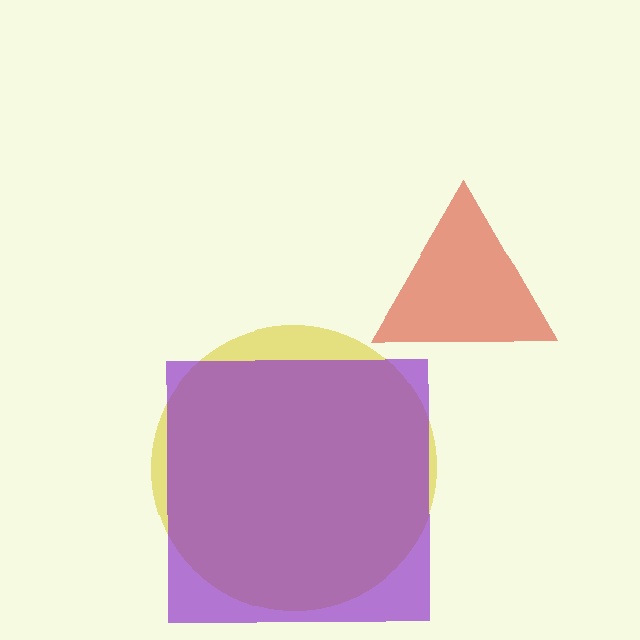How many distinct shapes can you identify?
There are 3 distinct shapes: a red triangle, a yellow circle, a purple square.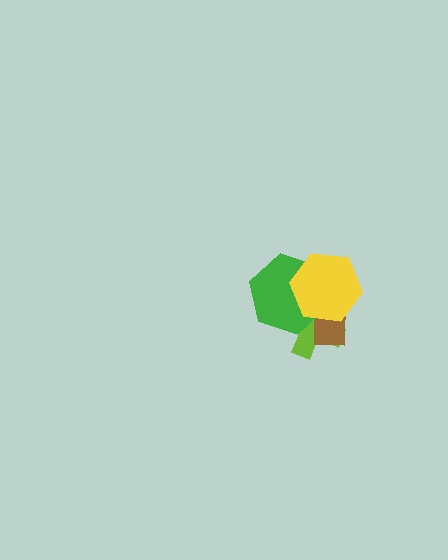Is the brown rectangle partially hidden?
Yes, it is partially covered by another shape.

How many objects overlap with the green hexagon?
3 objects overlap with the green hexagon.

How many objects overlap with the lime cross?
3 objects overlap with the lime cross.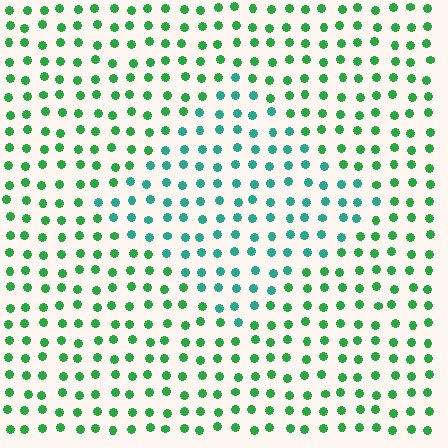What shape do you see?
I see a diamond.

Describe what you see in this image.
The image is filled with small green elements in a uniform arrangement. A diamond-shaped region is visible where the elements are tinted to a slightly different hue, forming a subtle color boundary.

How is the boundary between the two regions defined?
The boundary is defined purely by a slight shift in hue (about 35 degrees). Spacing, size, and orientation are identical on both sides.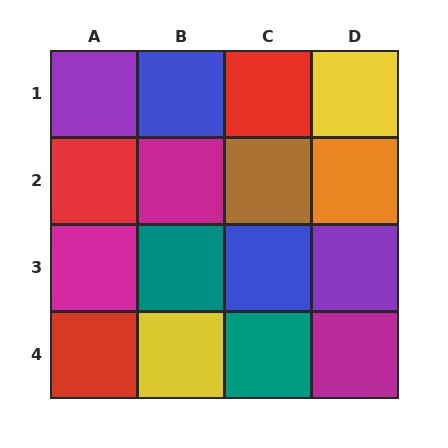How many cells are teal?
2 cells are teal.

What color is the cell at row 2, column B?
Magenta.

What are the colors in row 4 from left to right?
Red, yellow, teal, magenta.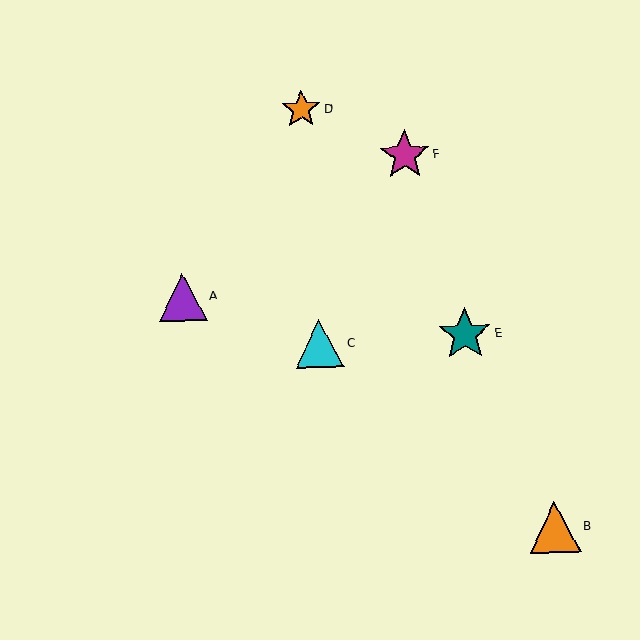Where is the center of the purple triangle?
The center of the purple triangle is at (183, 297).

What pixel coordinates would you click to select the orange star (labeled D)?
Click at (301, 109) to select the orange star D.